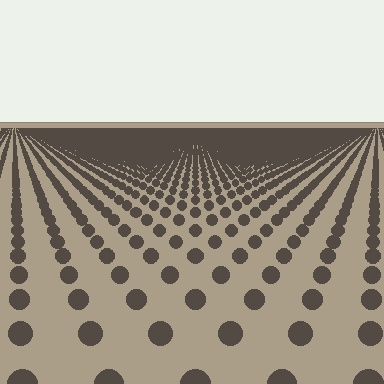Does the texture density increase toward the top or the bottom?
Density increases toward the top.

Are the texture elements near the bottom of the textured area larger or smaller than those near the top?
Larger. Near the bottom, elements are closer to the viewer and appear at a bigger on-screen size.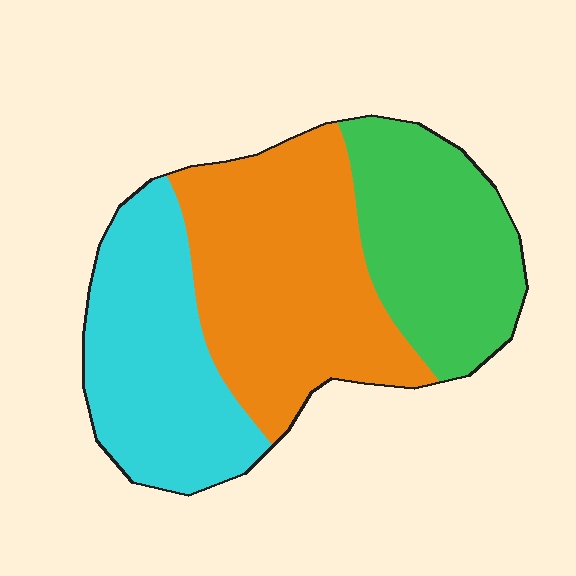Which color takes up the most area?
Orange, at roughly 40%.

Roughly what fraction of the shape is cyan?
Cyan takes up between a quarter and a half of the shape.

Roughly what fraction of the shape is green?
Green takes up about one quarter (1/4) of the shape.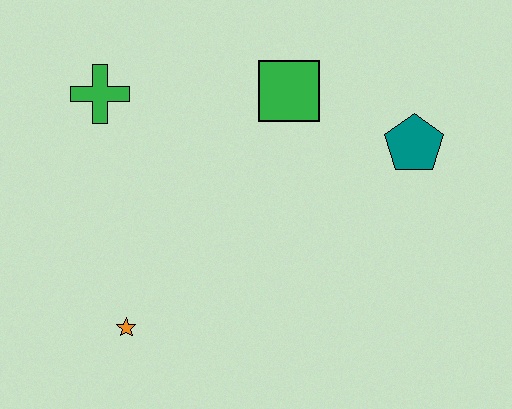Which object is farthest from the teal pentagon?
The orange star is farthest from the teal pentagon.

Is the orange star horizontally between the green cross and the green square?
Yes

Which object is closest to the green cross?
The green square is closest to the green cross.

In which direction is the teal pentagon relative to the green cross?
The teal pentagon is to the right of the green cross.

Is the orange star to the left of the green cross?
No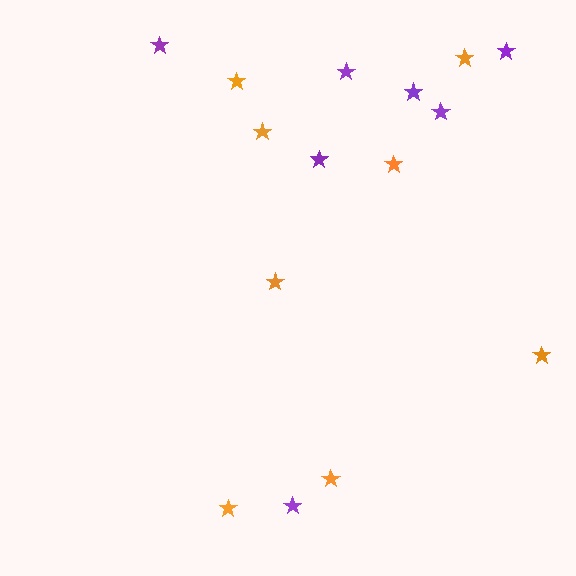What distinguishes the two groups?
There are 2 groups: one group of purple stars (7) and one group of orange stars (8).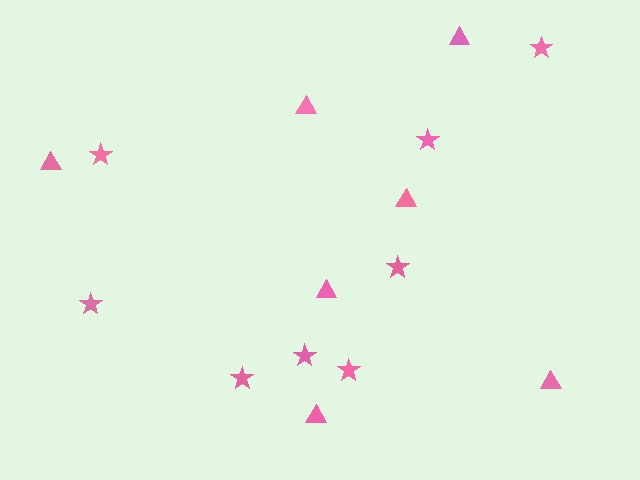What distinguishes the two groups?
There are 2 groups: one group of stars (8) and one group of triangles (7).